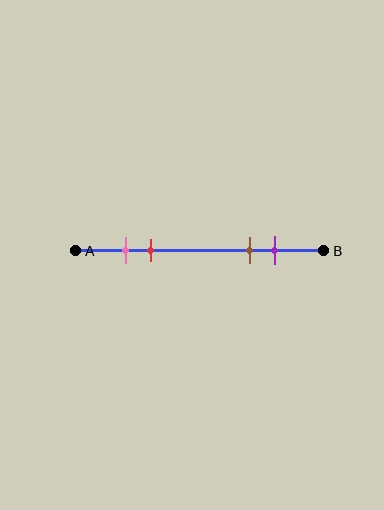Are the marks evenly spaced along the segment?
No, the marks are not evenly spaced.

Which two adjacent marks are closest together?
The pink and red marks are the closest adjacent pair.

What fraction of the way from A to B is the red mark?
The red mark is approximately 30% (0.3) of the way from A to B.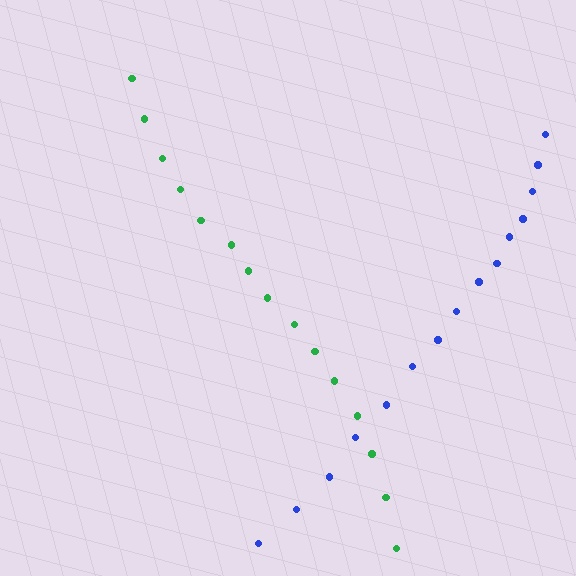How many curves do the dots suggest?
There are 2 distinct paths.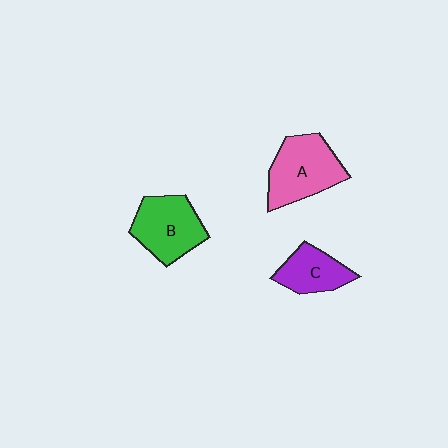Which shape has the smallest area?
Shape C (purple).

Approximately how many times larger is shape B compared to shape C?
Approximately 1.4 times.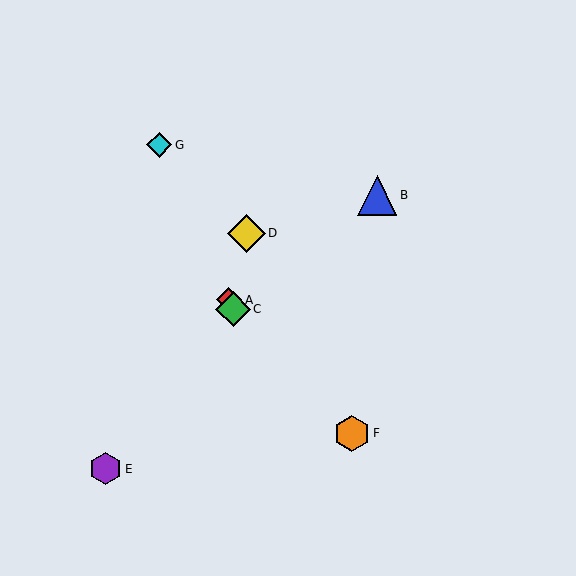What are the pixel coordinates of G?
Object G is at (159, 145).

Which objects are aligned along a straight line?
Objects A, C, G are aligned along a straight line.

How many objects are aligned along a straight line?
3 objects (A, C, G) are aligned along a straight line.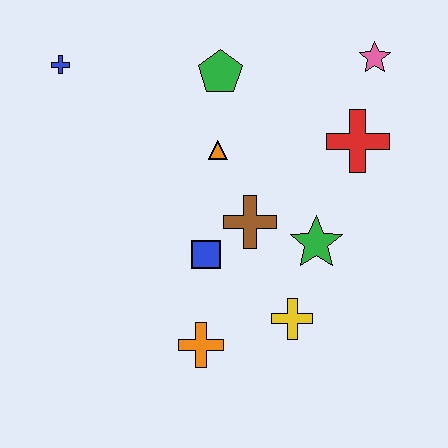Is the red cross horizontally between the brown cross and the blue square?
No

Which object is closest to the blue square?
The brown cross is closest to the blue square.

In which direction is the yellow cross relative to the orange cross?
The yellow cross is to the right of the orange cross.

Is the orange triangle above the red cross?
No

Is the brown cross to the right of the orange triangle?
Yes